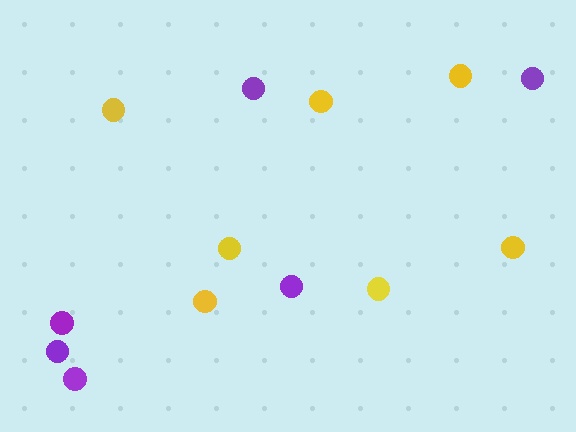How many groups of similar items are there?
There are 2 groups: one group of purple circles (6) and one group of yellow circles (7).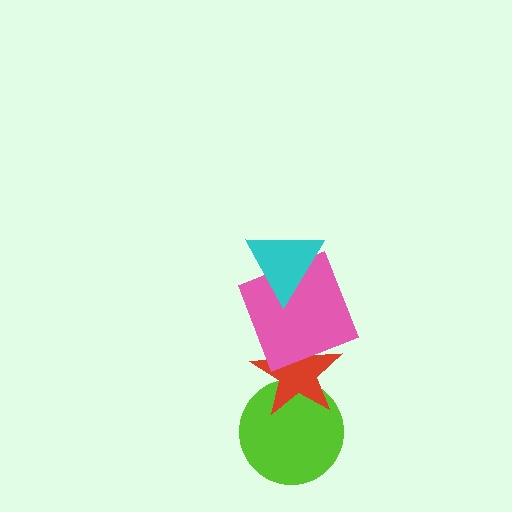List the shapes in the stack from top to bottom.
From top to bottom: the cyan triangle, the pink square, the red star, the lime circle.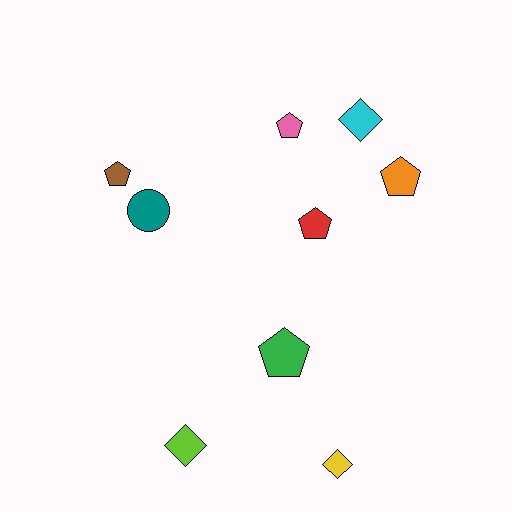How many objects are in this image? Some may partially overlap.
There are 9 objects.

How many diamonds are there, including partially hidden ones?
There are 3 diamonds.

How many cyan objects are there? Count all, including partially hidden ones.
There is 1 cyan object.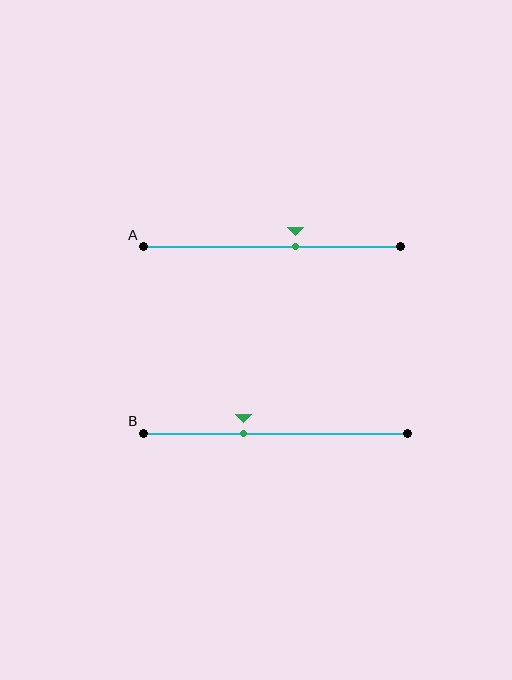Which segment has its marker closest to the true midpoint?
Segment A has its marker closest to the true midpoint.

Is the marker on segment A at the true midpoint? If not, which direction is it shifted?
No, the marker on segment A is shifted to the right by about 9% of the segment length.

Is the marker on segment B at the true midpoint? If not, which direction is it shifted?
No, the marker on segment B is shifted to the left by about 12% of the segment length.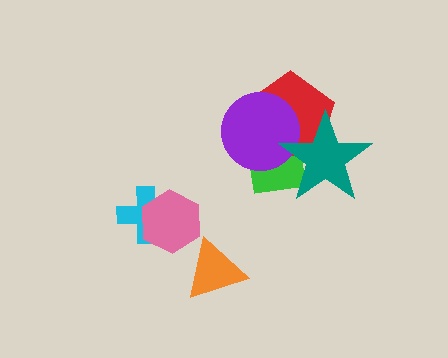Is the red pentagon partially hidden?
Yes, it is partially covered by another shape.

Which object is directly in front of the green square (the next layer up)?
The red pentagon is directly in front of the green square.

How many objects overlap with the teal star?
3 objects overlap with the teal star.